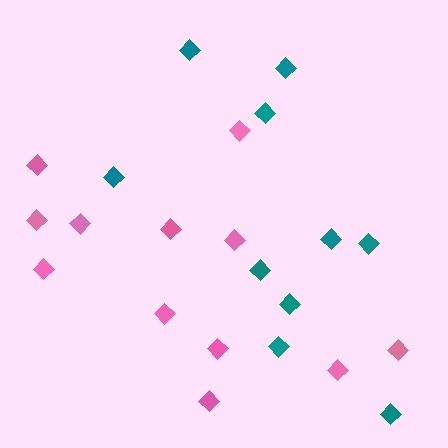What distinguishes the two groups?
There are 2 groups: one group of teal diamonds (10) and one group of pink diamonds (12).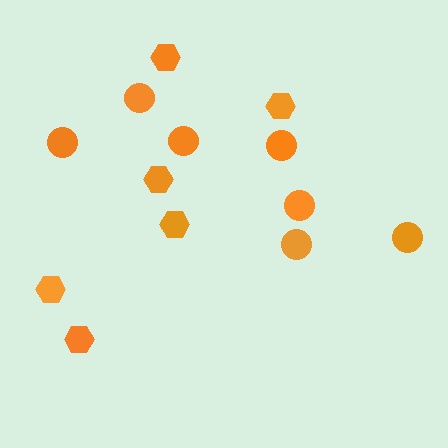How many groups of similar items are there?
There are 2 groups: one group of hexagons (6) and one group of circles (7).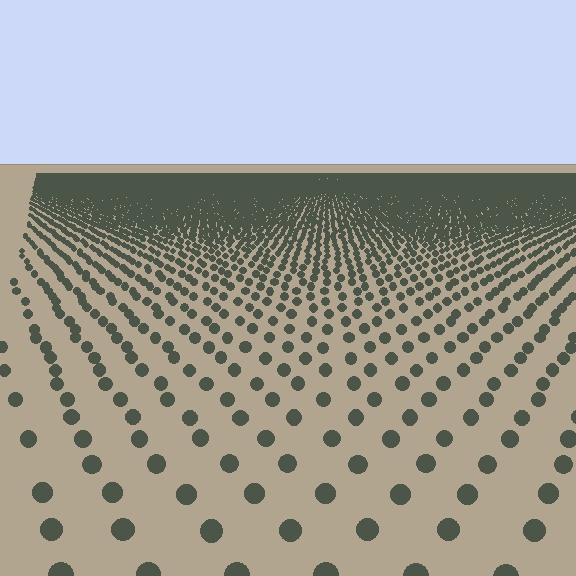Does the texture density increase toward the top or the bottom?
Density increases toward the top.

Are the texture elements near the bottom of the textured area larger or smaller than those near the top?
Larger. Near the bottom, elements are closer to the viewer and appear at a bigger on-screen size.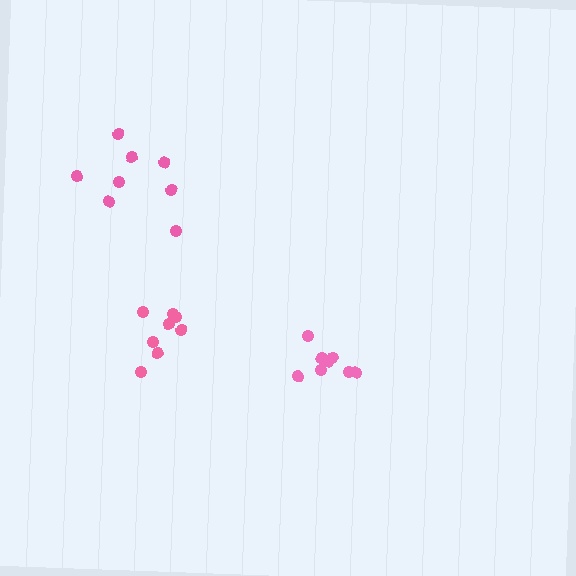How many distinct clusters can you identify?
There are 3 distinct clusters.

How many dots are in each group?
Group 1: 8 dots, Group 2: 8 dots, Group 3: 8 dots (24 total).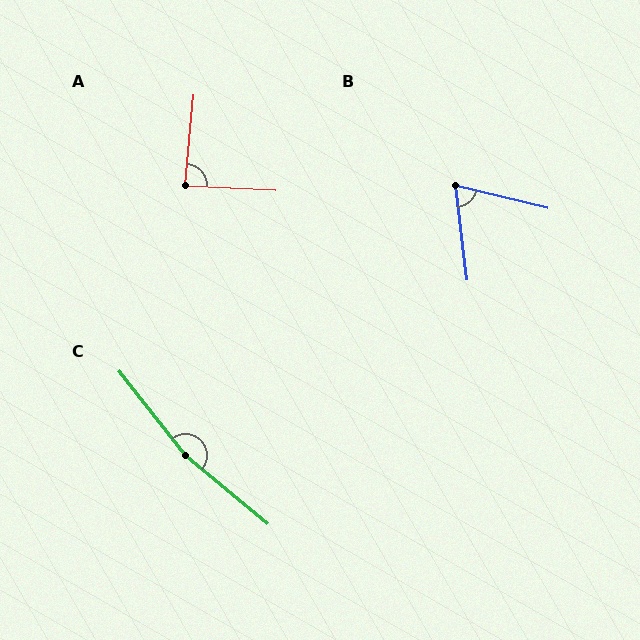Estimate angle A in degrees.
Approximately 87 degrees.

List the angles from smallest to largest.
B (70°), A (87°), C (168°).